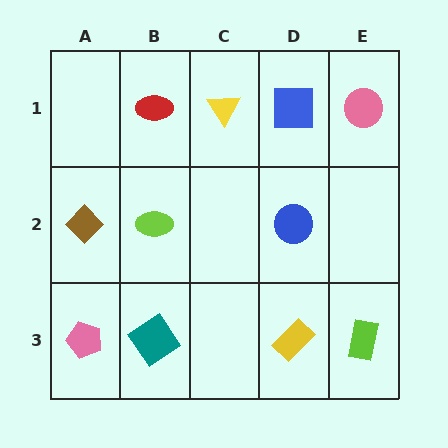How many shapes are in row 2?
3 shapes.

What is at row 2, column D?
A blue circle.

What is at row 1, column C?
A yellow triangle.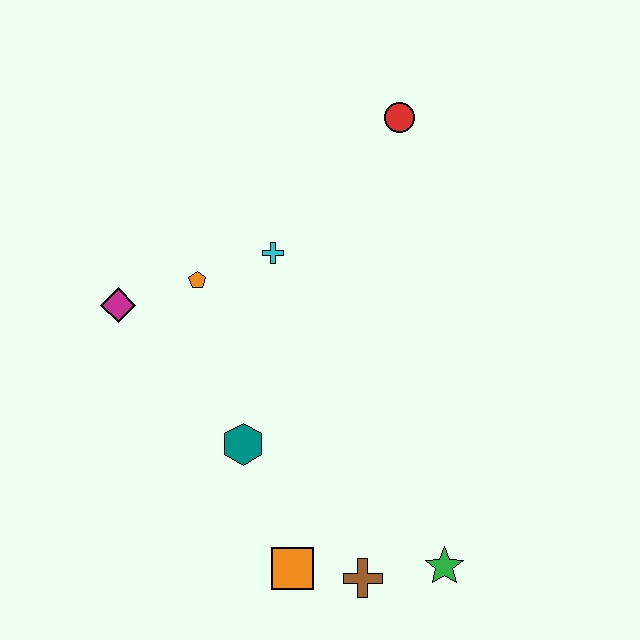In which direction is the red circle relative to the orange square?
The red circle is above the orange square.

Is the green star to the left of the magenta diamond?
No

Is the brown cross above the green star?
No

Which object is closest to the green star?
The brown cross is closest to the green star.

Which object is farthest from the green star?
The red circle is farthest from the green star.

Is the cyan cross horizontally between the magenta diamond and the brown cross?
Yes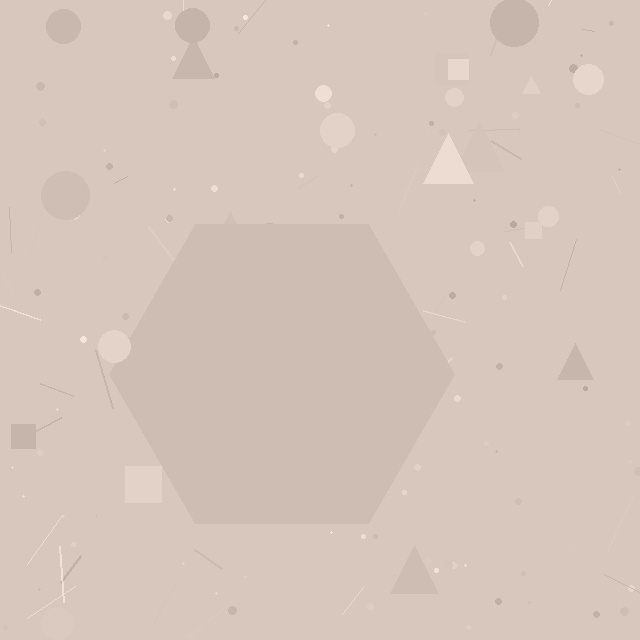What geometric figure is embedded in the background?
A hexagon is embedded in the background.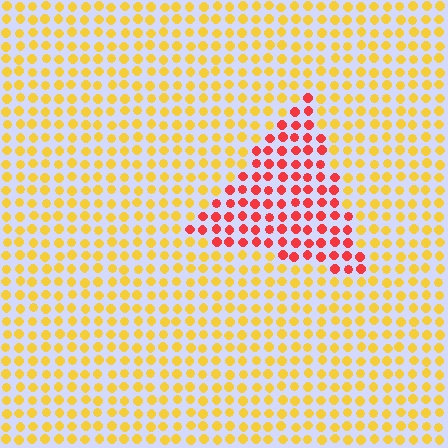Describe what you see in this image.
The image is filled with small yellow elements in a uniform arrangement. A triangle-shaped region is visible where the elements are tinted to a slightly different hue, forming a subtle color boundary.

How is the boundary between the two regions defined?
The boundary is defined purely by a slight shift in hue (about 50 degrees). Spacing, size, and orientation are identical on both sides.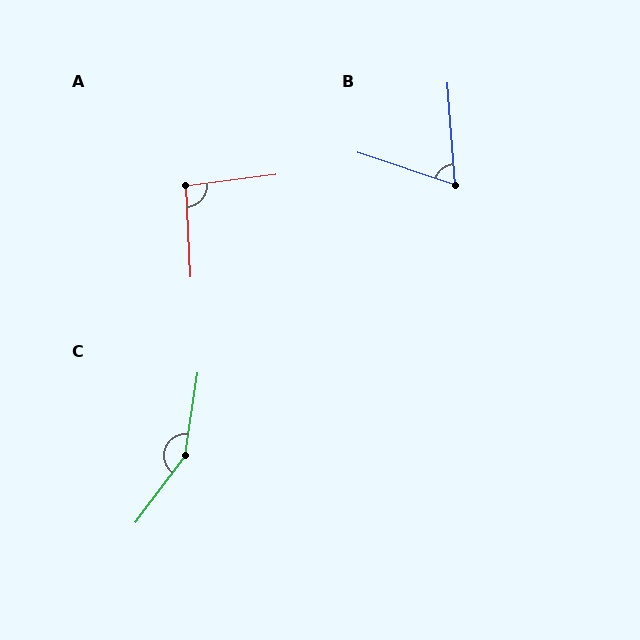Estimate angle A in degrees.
Approximately 94 degrees.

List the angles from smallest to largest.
B (67°), A (94°), C (152°).